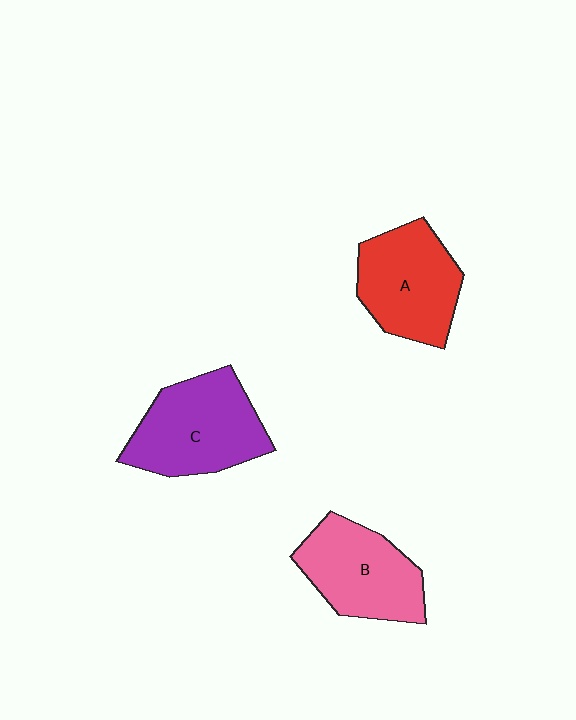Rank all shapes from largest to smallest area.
From largest to smallest: C (purple), A (red), B (pink).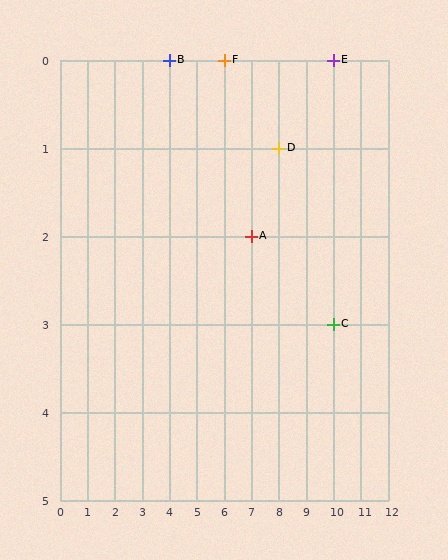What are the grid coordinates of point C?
Point C is at grid coordinates (10, 3).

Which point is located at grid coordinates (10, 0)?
Point E is at (10, 0).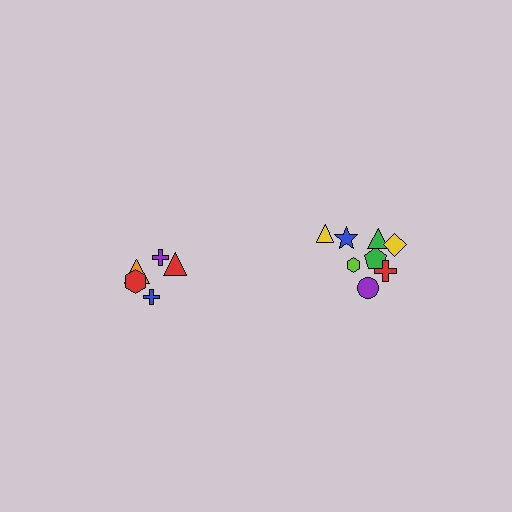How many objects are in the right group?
There are 8 objects.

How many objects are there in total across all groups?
There are 13 objects.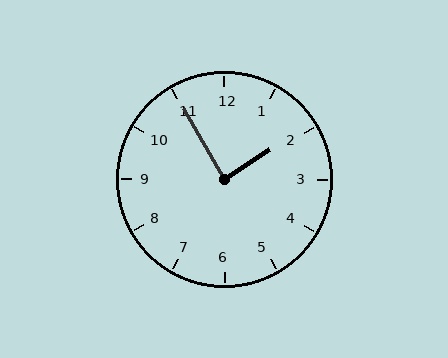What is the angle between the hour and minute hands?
Approximately 88 degrees.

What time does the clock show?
1:55.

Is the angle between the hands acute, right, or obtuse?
It is right.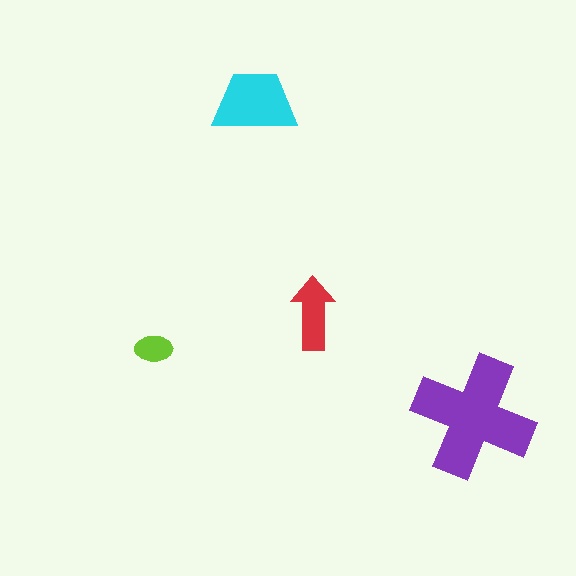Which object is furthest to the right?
The purple cross is rightmost.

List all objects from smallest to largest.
The lime ellipse, the red arrow, the cyan trapezoid, the purple cross.